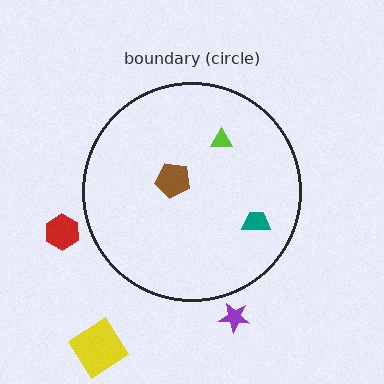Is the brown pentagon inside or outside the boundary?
Inside.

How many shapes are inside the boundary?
3 inside, 3 outside.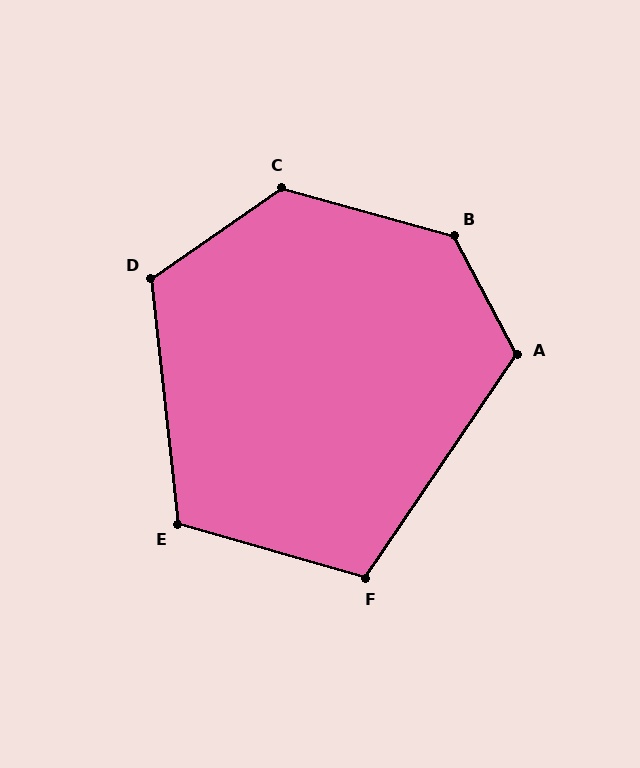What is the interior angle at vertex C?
Approximately 130 degrees (obtuse).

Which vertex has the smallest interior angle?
F, at approximately 108 degrees.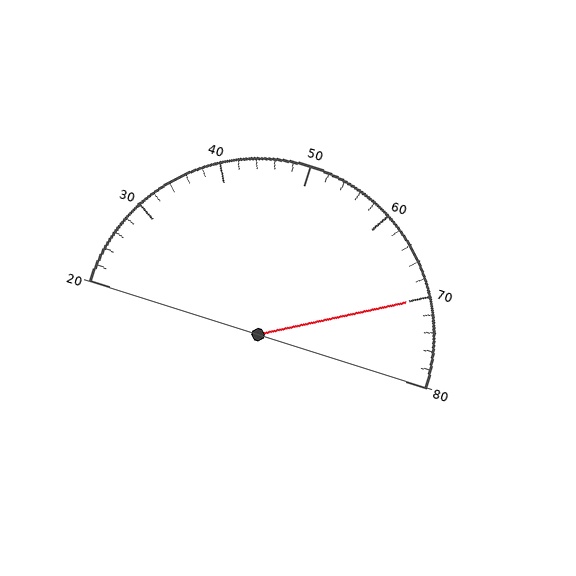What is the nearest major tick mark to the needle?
The nearest major tick mark is 70.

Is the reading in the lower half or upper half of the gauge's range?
The reading is in the upper half of the range (20 to 80).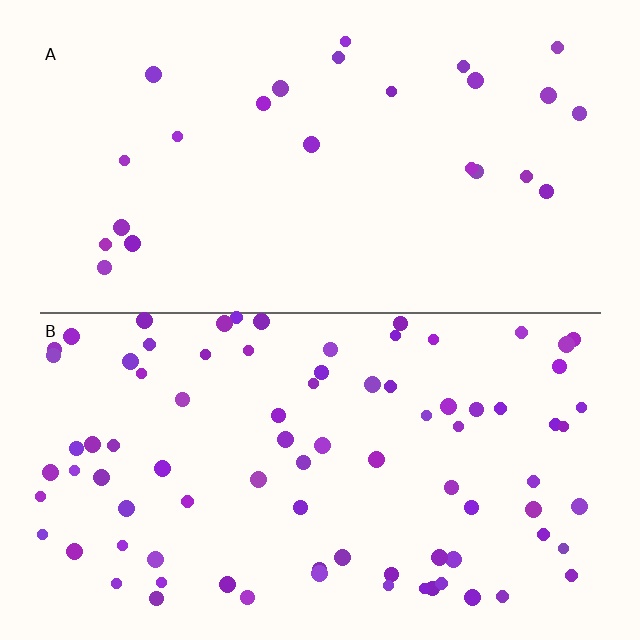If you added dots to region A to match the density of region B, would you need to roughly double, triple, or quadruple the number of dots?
Approximately triple.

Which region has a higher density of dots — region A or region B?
B (the bottom).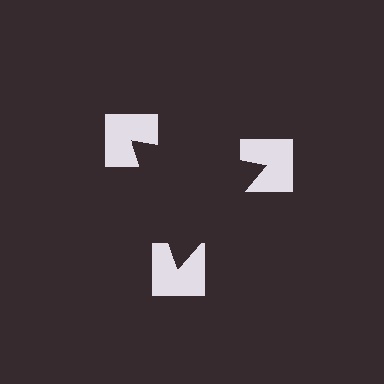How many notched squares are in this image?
There are 3 — one at each vertex of the illusory triangle.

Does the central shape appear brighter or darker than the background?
It typically appears slightly darker than the background, even though no actual brightness change is drawn.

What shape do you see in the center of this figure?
An illusory triangle — its edges are inferred from the aligned wedge cuts in the notched squares, not physically drawn.